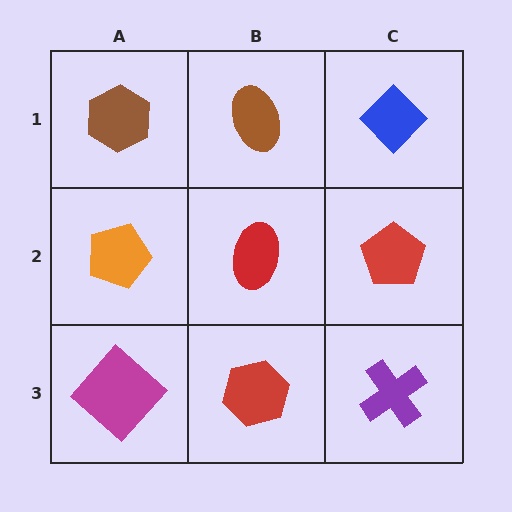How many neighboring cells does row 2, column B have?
4.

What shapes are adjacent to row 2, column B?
A brown ellipse (row 1, column B), a red hexagon (row 3, column B), an orange pentagon (row 2, column A), a red pentagon (row 2, column C).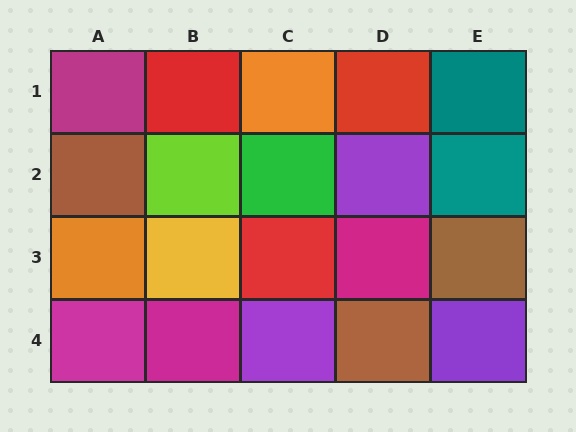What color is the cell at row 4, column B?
Magenta.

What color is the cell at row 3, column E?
Brown.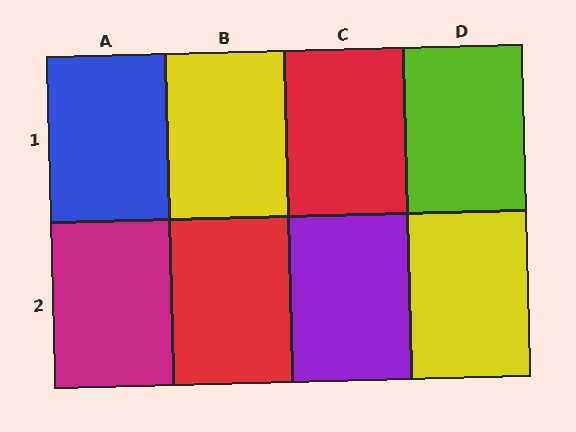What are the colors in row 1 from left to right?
Blue, yellow, red, lime.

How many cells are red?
2 cells are red.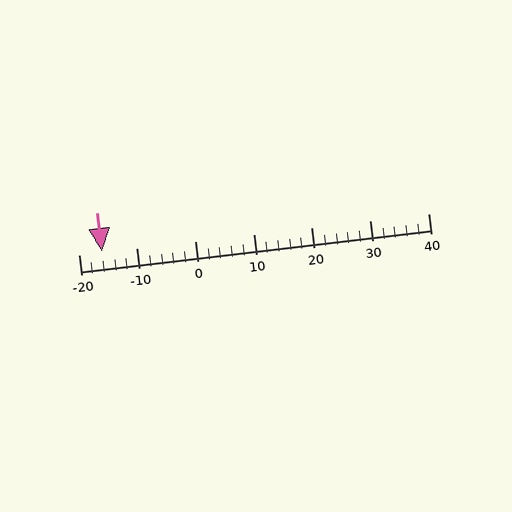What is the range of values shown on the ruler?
The ruler shows values from -20 to 40.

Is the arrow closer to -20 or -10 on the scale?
The arrow is closer to -20.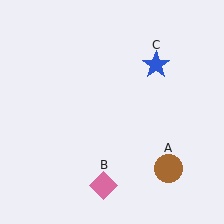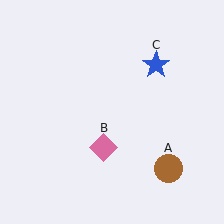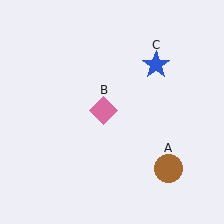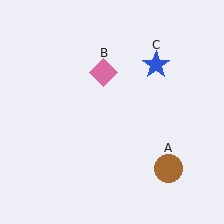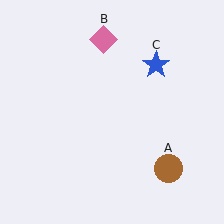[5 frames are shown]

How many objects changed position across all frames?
1 object changed position: pink diamond (object B).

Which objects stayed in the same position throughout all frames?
Brown circle (object A) and blue star (object C) remained stationary.